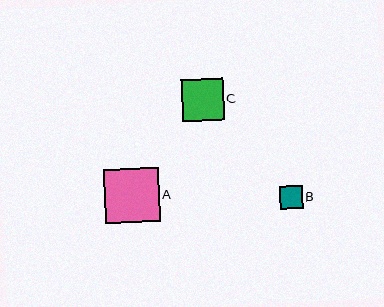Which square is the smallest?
Square B is the smallest with a size of approximately 23 pixels.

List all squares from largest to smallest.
From largest to smallest: A, C, B.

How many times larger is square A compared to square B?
Square A is approximately 2.4 times the size of square B.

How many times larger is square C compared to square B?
Square C is approximately 1.8 times the size of square B.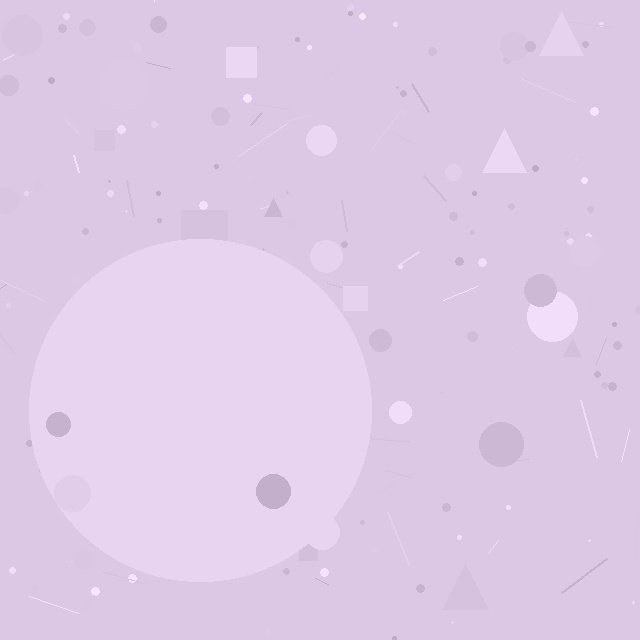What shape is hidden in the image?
A circle is hidden in the image.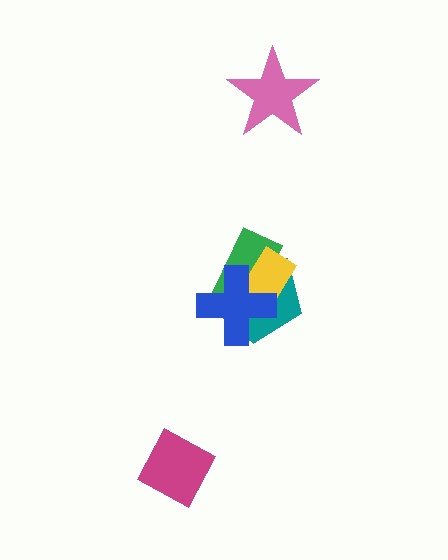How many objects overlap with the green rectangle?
3 objects overlap with the green rectangle.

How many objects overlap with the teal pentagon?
3 objects overlap with the teal pentagon.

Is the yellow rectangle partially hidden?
Yes, it is partially covered by another shape.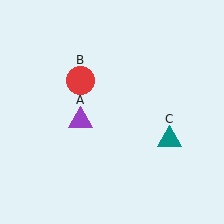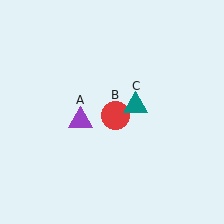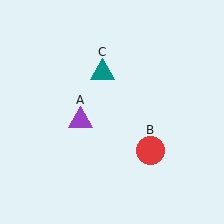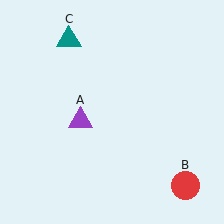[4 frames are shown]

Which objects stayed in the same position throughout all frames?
Purple triangle (object A) remained stationary.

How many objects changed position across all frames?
2 objects changed position: red circle (object B), teal triangle (object C).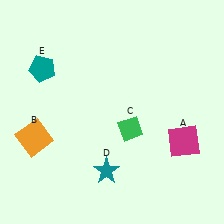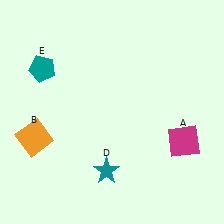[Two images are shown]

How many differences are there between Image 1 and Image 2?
There is 1 difference between the two images.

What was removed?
The green diamond (C) was removed in Image 2.